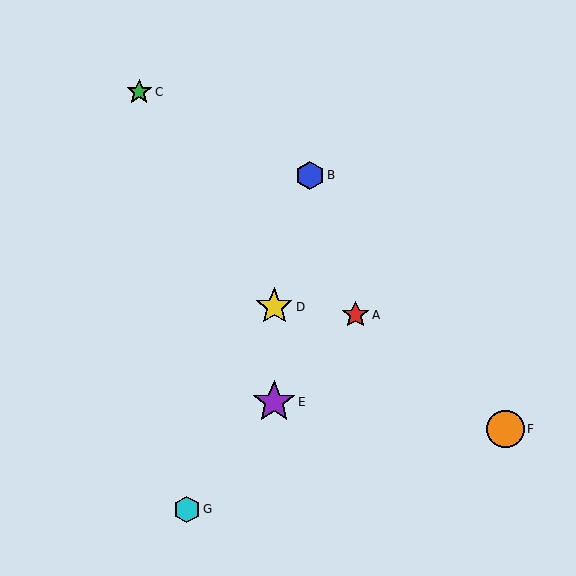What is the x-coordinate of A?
Object A is at x≈356.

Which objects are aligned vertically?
Objects D, E are aligned vertically.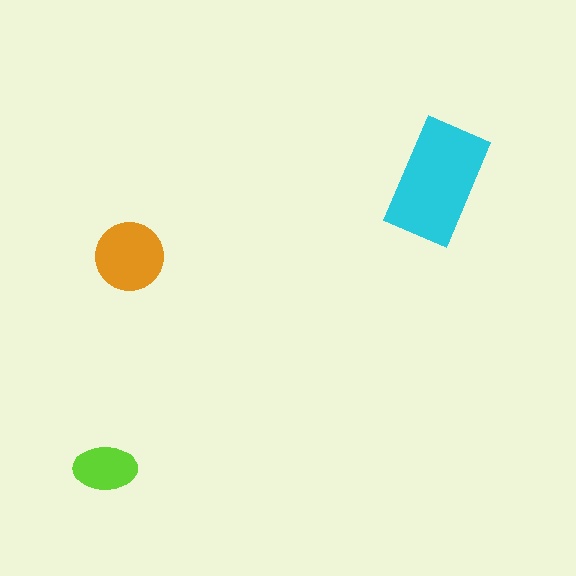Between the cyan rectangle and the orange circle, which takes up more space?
The cyan rectangle.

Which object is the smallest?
The lime ellipse.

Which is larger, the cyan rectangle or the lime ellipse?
The cyan rectangle.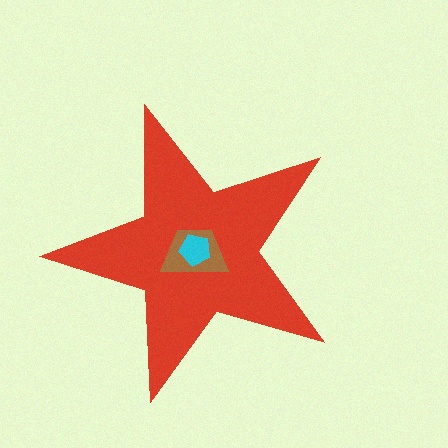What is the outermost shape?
The red star.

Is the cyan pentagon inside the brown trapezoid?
Yes.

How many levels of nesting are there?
3.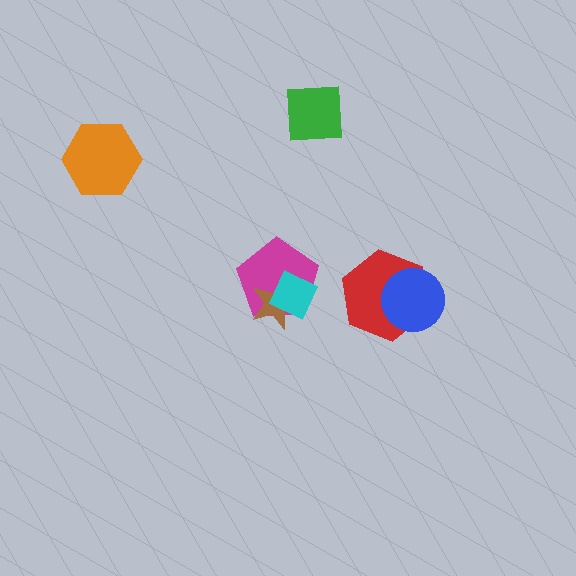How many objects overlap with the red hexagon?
1 object overlaps with the red hexagon.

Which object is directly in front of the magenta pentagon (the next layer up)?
The brown star is directly in front of the magenta pentagon.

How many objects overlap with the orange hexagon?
0 objects overlap with the orange hexagon.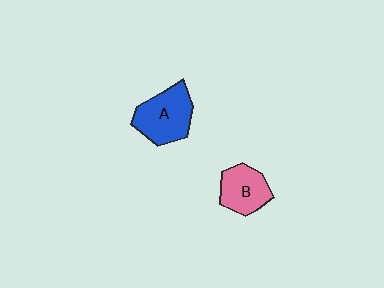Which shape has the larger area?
Shape A (blue).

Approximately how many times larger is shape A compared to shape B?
Approximately 1.3 times.